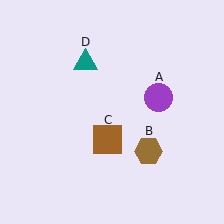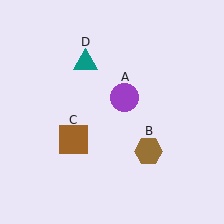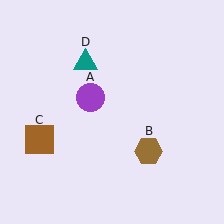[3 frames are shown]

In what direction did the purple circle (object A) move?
The purple circle (object A) moved left.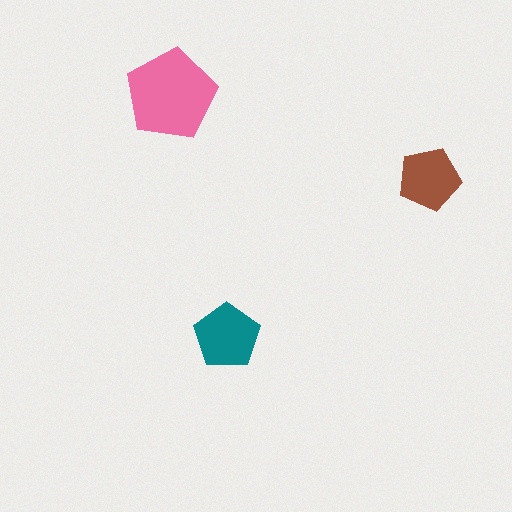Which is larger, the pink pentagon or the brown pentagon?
The pink one.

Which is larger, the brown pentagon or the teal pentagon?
The teal one.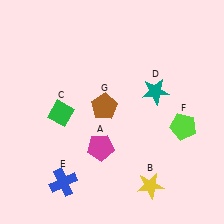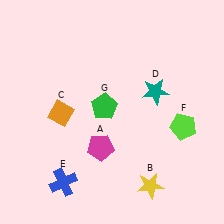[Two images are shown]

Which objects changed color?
C changed from green to orange. G changed from brown to green.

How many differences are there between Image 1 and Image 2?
There are 2 differences between the two images.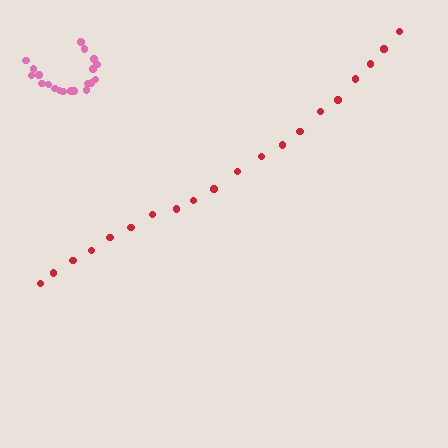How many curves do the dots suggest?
There are 2 distinct paths.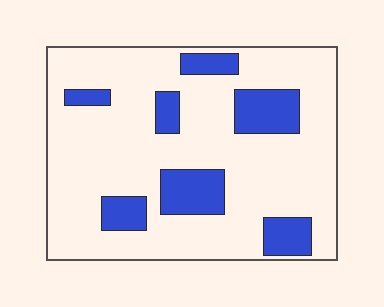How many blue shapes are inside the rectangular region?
7.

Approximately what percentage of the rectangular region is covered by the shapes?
Approximately 20%.